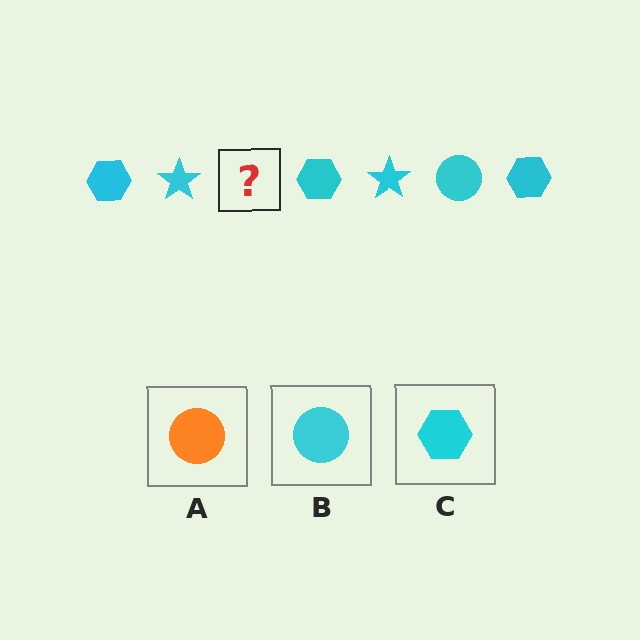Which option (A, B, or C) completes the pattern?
B.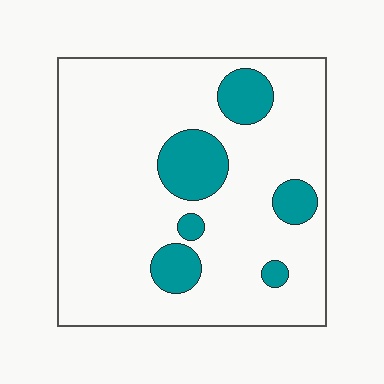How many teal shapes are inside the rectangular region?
6.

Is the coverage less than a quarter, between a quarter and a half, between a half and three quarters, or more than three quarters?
Less than a quarter.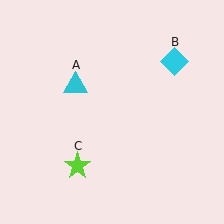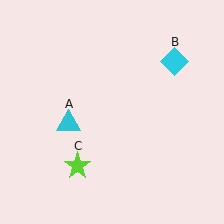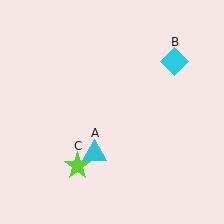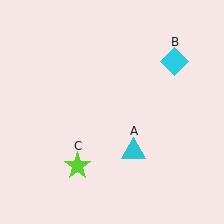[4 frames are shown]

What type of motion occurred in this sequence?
The cyan triangle (object A) rotated counterclockwise around the center of the scene.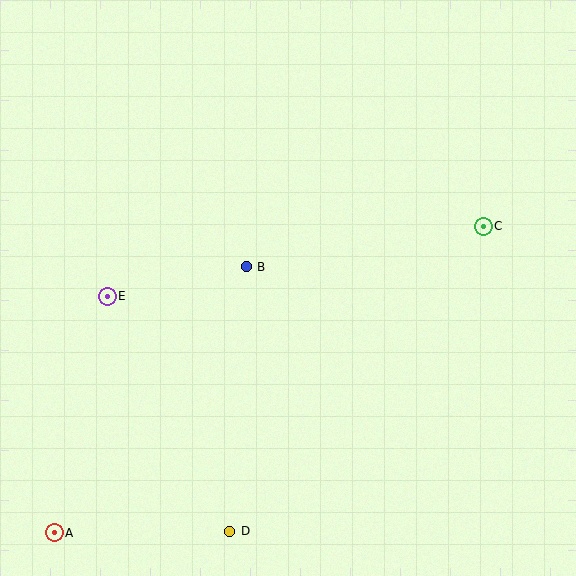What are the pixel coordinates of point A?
Point A is at (54, 533).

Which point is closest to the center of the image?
Point B at (246, 267) is closest to the center.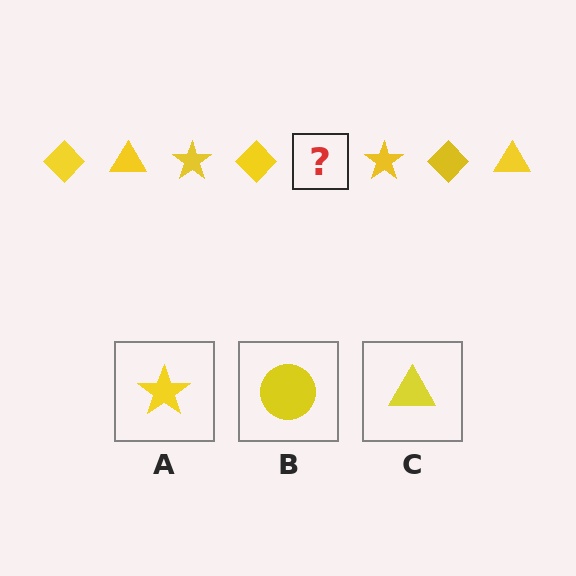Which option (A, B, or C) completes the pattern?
C.